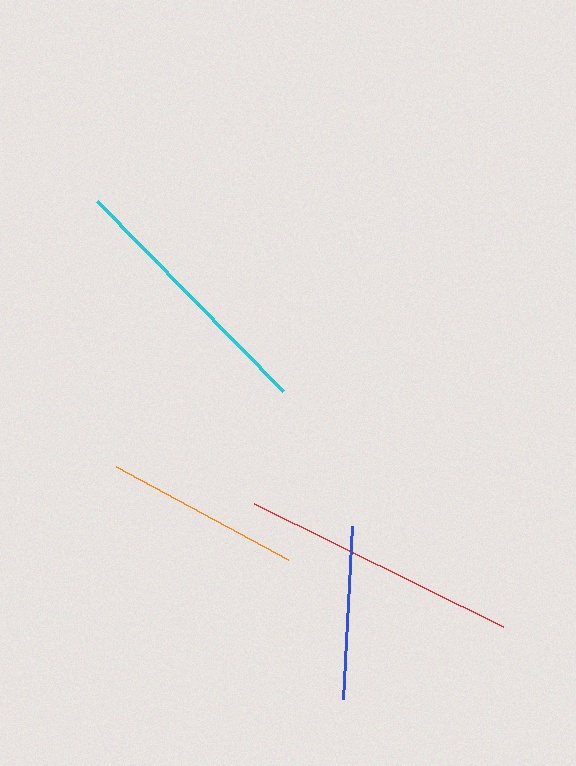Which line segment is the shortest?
The blue line is the shortest at approximately 173 pixels.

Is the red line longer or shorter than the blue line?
The red line is longer than the blue line.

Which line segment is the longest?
The red line is the longest at approximately 278 pixels.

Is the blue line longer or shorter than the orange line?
The orange line is longer than the blue line.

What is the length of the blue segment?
The blue segment is approximately 173 pixels long.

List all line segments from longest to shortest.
From longest to shortest: red, cyan, orange, blue.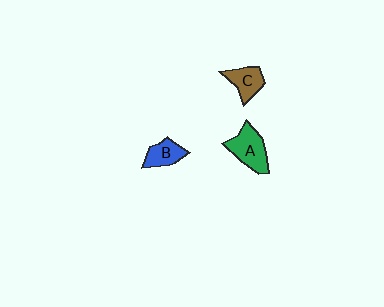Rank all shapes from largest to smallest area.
From largest to smallest: A (green), C (brown), B (blue).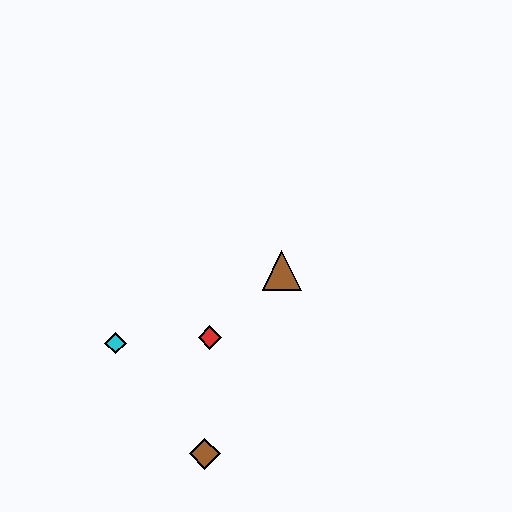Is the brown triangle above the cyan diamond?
Yes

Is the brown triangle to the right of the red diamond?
Yes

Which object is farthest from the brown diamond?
The brown triangle is farthest from the brown diamond.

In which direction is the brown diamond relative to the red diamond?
The brown diamond is below the red diamond.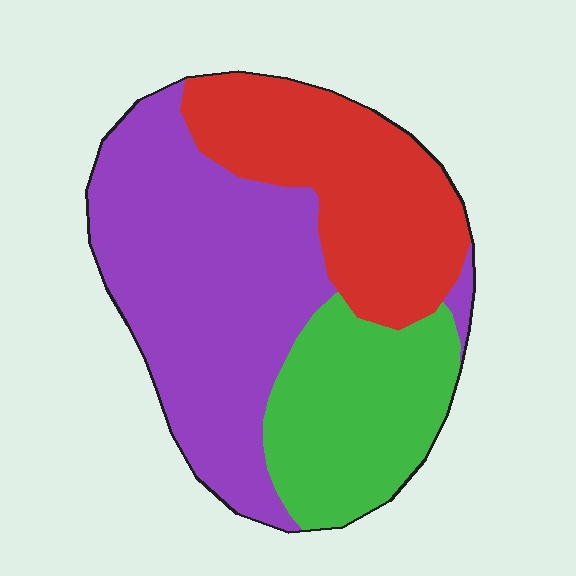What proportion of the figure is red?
Red covers about 30% of the figure.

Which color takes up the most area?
Purple, at roughly 45%.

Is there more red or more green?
Red.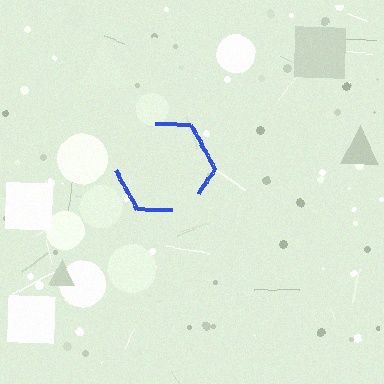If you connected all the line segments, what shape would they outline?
They would outline a hexagon.